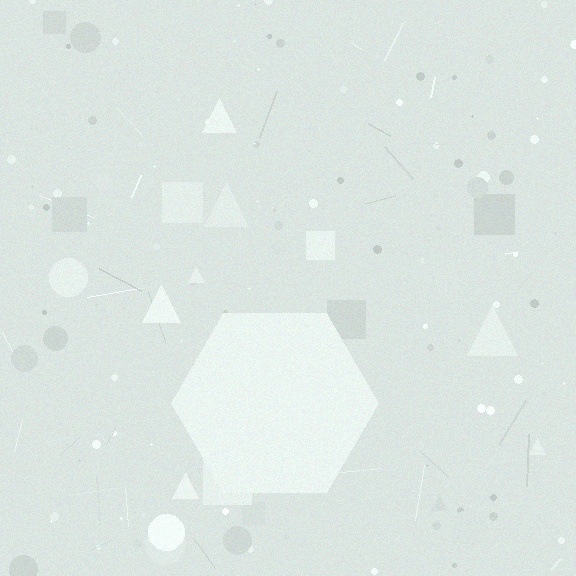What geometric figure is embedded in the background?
A hexagon is embedded in the background.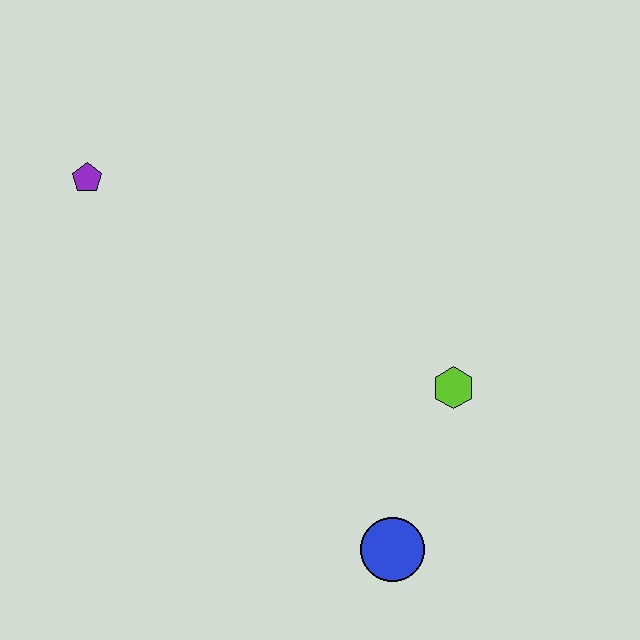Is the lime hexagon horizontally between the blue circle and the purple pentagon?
No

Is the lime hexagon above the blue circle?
Yes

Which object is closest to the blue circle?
The lime hexagon is closest to the blue circle.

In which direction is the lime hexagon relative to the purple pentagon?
The lime hexagon is to the right of the purple pentagon.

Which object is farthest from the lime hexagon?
The purple pentagon is farthest from the lime hexagon.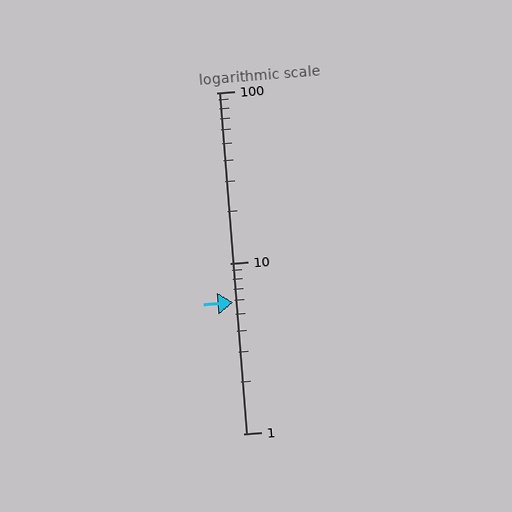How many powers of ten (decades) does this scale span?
The scale spans 2 decades, from 1 to 100.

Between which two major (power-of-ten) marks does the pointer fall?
The pointer is between 1 and 10.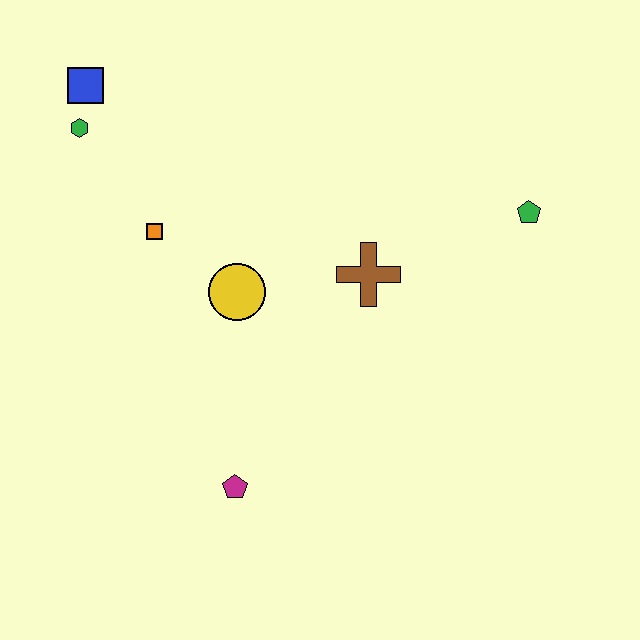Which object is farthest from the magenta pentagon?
The blue square is farthest from the magenta pentagon.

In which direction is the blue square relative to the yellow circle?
The blue square is above the yellow circle.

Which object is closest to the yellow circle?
The orange square is closest to the yellow circle.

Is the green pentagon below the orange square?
No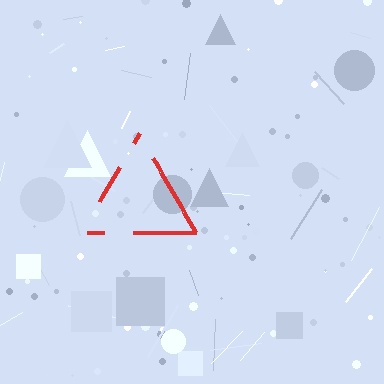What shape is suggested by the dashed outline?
The dashed outline suggests a triangle.